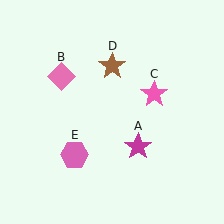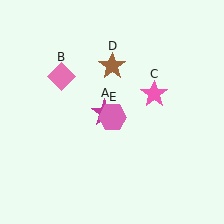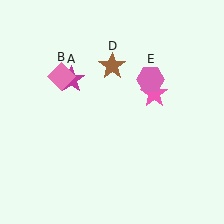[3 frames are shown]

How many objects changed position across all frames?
2 objects changed position: magenta star (object A), pink hexagon (object E).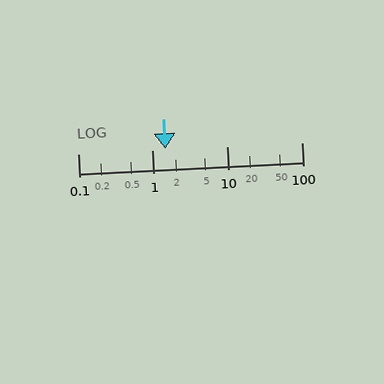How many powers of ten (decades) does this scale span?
The scale spans 3 decades, from 0.1 to 100.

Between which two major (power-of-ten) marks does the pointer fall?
The pointer is between 1 and 10.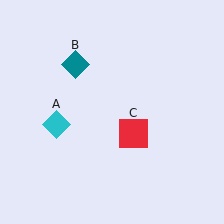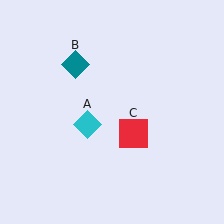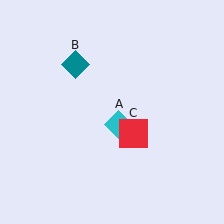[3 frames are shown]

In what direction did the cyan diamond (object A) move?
The cyan diamond (object A) moved right.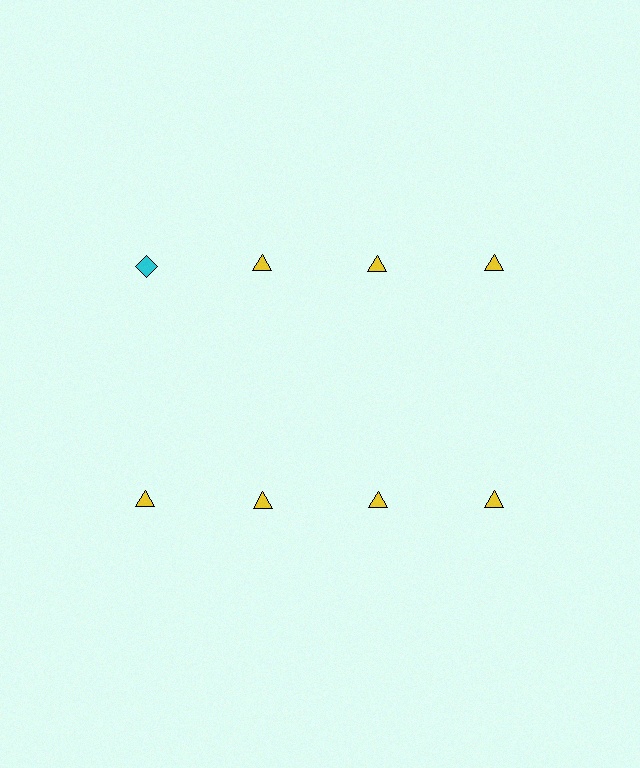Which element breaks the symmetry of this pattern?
The cyan diamond in the top row, leftmost column breaks the symmetry. All other shapes are yellow triangles.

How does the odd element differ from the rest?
It differs in both color (cyan instead of yellow) and shape (diamond instead of triangle).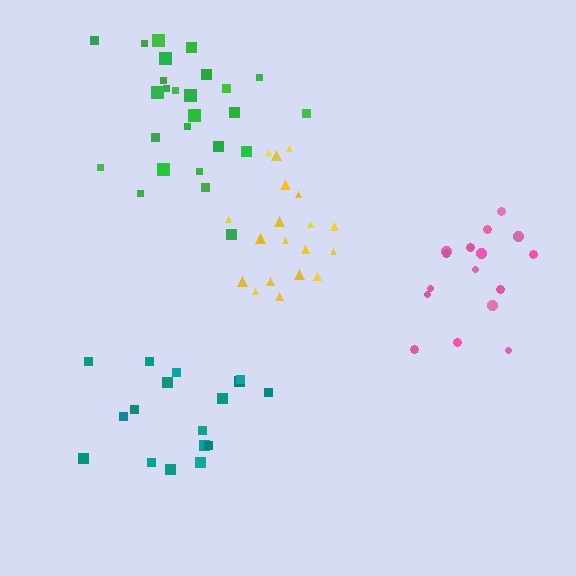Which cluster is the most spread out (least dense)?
Pink.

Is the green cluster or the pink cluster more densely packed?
Green.